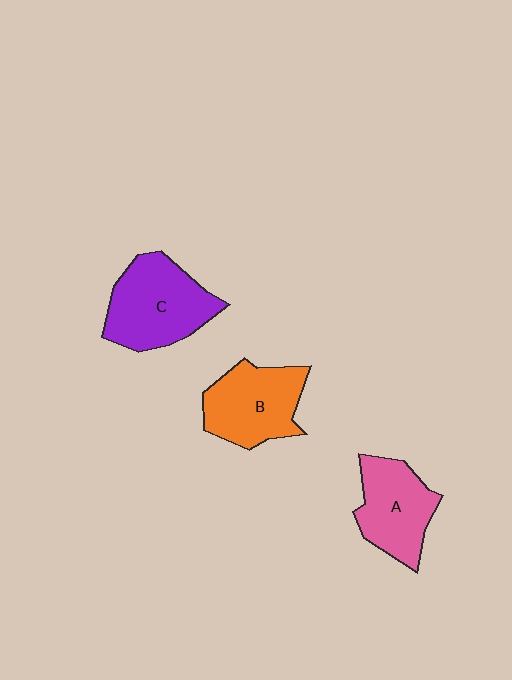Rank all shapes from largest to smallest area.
From largest to smallest: C (purple), B (orange), A (pink).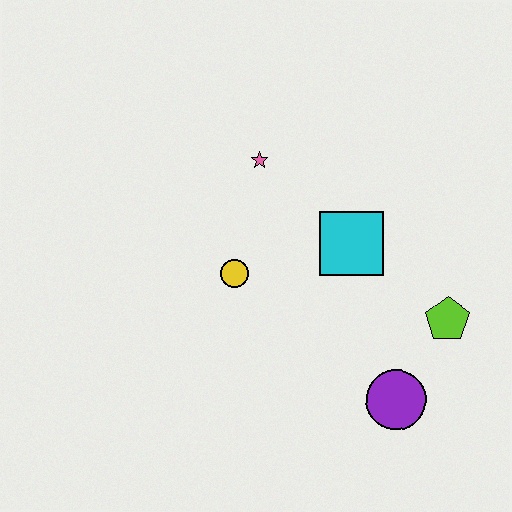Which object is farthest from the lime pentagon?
The pink star is farthest from the lime pentagon.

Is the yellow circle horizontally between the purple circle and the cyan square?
No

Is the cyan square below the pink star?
Yes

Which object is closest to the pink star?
The yellow circle is closest to the pink star.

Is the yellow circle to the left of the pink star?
Yes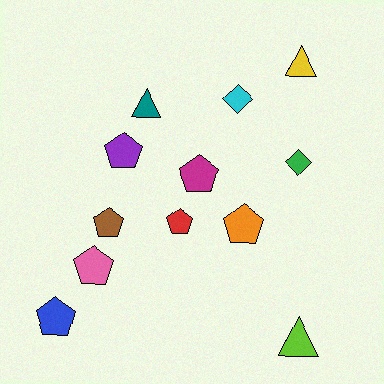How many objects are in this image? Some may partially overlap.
There are 12 objects.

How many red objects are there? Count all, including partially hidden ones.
There is 1 red object.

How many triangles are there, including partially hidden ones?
There are 3 triangles.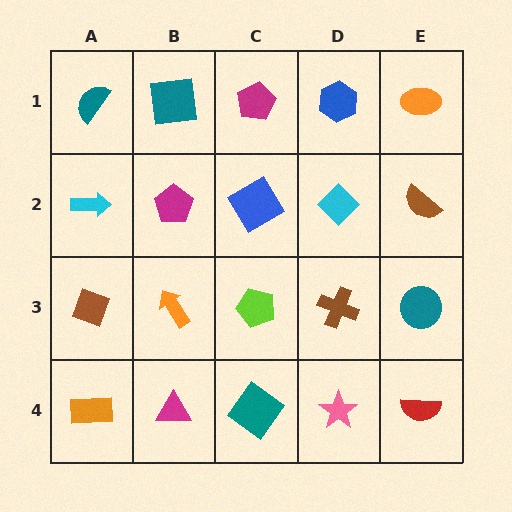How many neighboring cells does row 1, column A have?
2.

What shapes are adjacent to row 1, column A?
A cyan arrow (row 2, column A), a teal square (row 1, column B).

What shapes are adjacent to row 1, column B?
A magenta pentagon (row 2, column B), a teal semicircle (row 1, column A), a magenta pentagon (row 1, column C).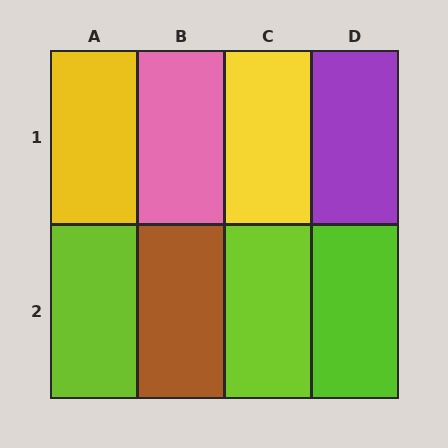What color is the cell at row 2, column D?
Lime.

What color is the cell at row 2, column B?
Brown.